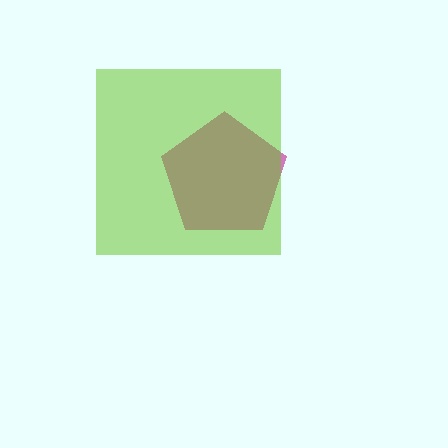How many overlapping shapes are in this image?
There are 2 overlapping shapes in the image.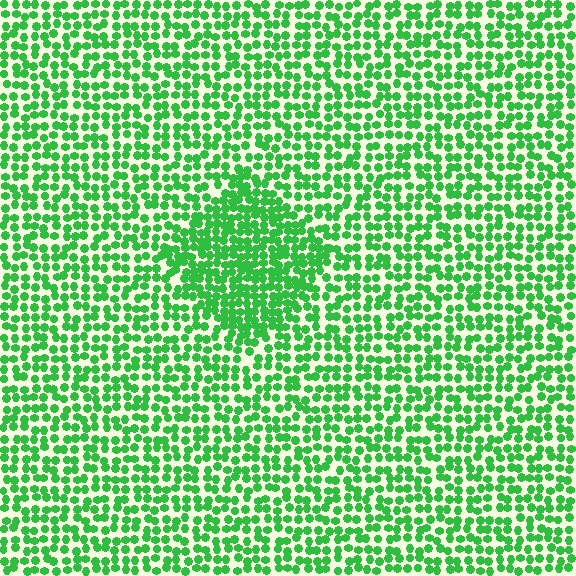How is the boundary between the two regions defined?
The boundary is defined by a change in element density (approximately 1.6x ratio). All elements are the same color, size, and shape.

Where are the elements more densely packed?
The elements are more densely packed inside the diamond boundary.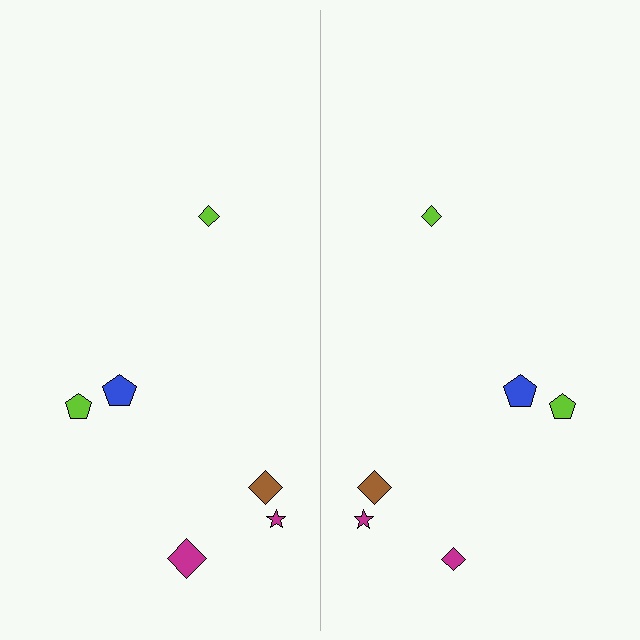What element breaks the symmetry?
The magenta diamond on the right side has a different size than its mirror counterpart.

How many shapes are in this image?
There are 12 shapes in this image.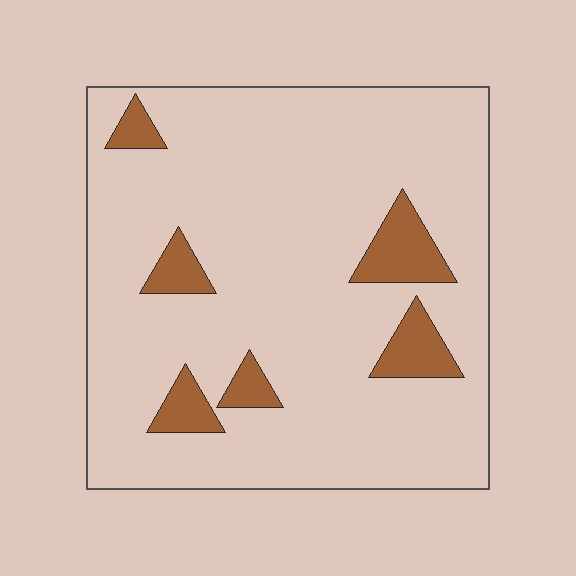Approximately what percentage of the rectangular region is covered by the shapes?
Approximately 10%.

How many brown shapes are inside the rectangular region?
6.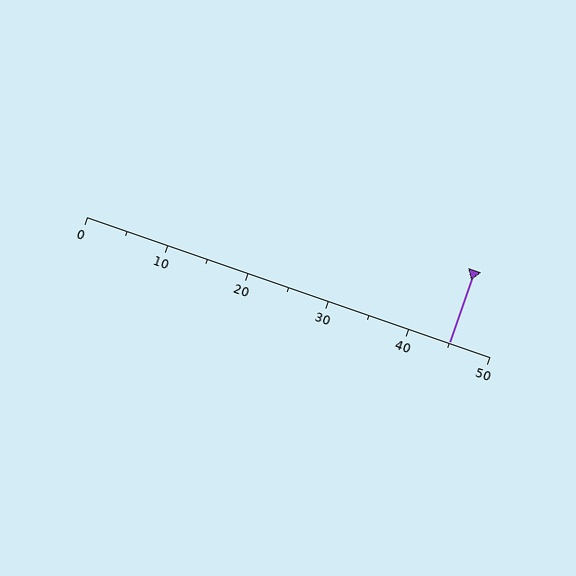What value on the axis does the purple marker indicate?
The marker indicates approximately 45.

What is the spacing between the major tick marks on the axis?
The major ticks are spaced 10 apart.